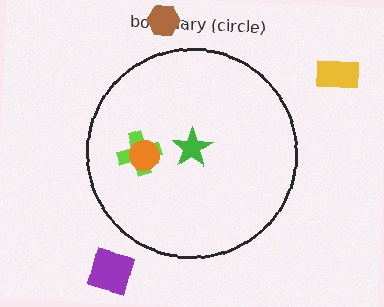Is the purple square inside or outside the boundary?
Outside.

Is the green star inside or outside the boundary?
Inside.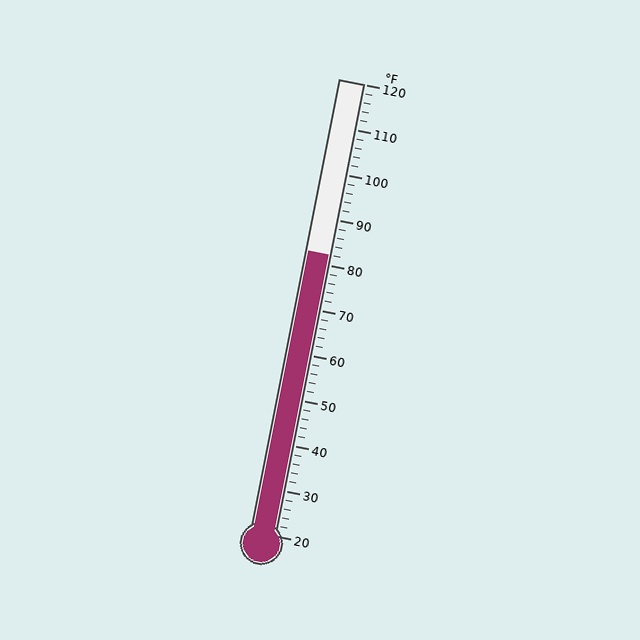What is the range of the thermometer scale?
The thermometer scale ranges from 20°F to 120°F.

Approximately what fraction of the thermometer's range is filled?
The thermometer is filled to approximately 60% of its range.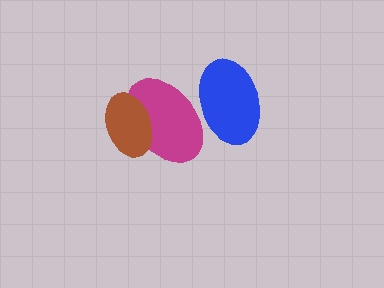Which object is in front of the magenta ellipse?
The brown ellipse is in front of the magenta ellipse.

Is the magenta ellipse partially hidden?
Yes, it is partially covered by another shape.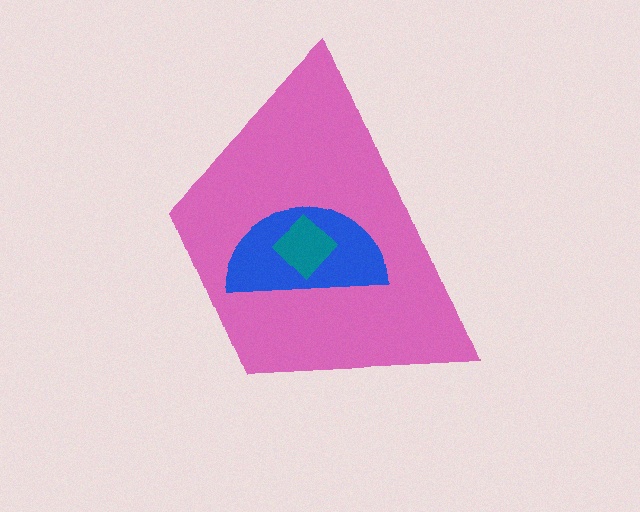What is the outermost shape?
The pink trapezoid.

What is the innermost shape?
The teal diamond.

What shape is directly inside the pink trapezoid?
The blue semicircle.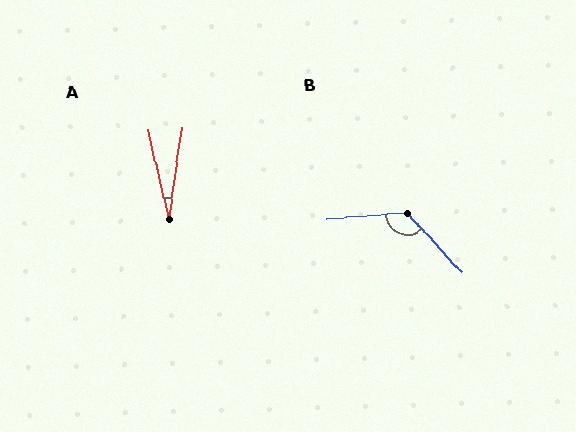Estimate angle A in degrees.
Approximately 22 degrees.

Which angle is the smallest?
A, at approximately 22 degrees.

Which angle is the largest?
B, at approximately 128 degrees.